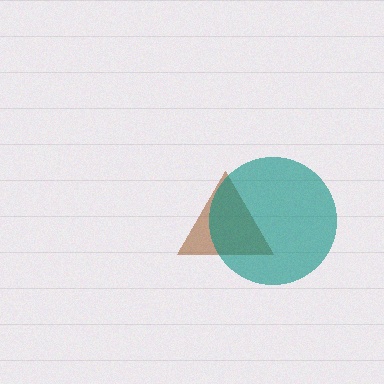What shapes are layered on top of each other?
The layered shapes are: a brown triangle, a teal circle.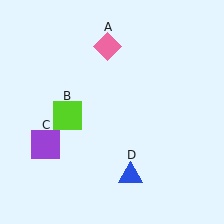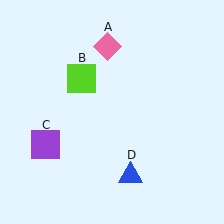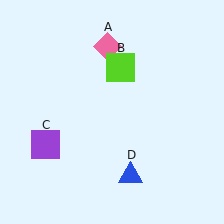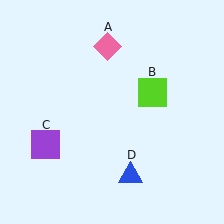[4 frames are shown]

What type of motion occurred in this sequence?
The lime square (object B) rotated clockwise around the center of the scene.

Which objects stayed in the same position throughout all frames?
Pink diamond (object A) and purple square (object C) and blue triangle (object D) remained stationary.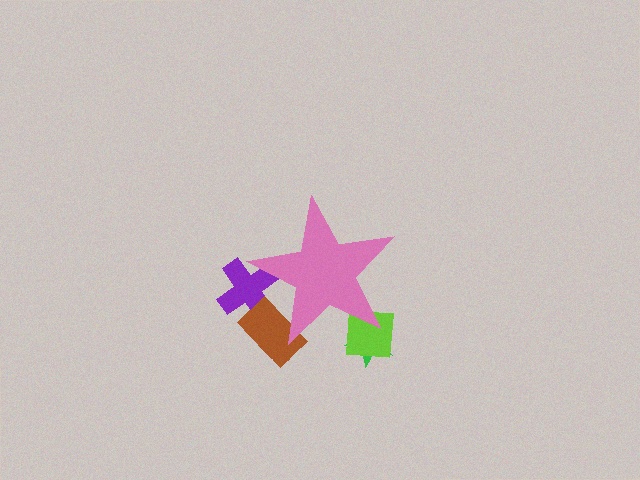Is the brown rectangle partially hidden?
Yes, the brown rectangle is partially hidden behind the pink star.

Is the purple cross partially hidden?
Yes, the purple cross is partially hidden behind the pink star.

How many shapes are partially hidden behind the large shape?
4 shapes are partially hidden.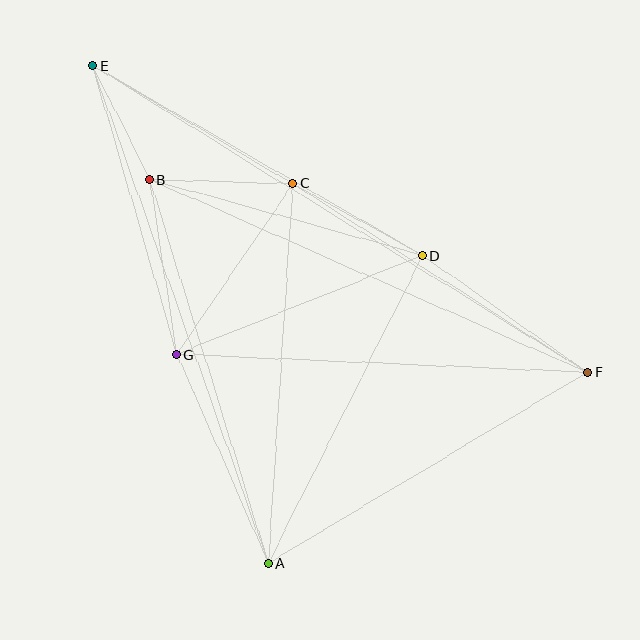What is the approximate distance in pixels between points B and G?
The distance between B and G is approximately 176 pixels.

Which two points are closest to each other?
Points B and E are closest to each other.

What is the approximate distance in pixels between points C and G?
The distance between C and G is approximately 207 pixels.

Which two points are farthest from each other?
Points E and F are farthest from each other.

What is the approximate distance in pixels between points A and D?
The distance between A and D is approximately 344 pixels.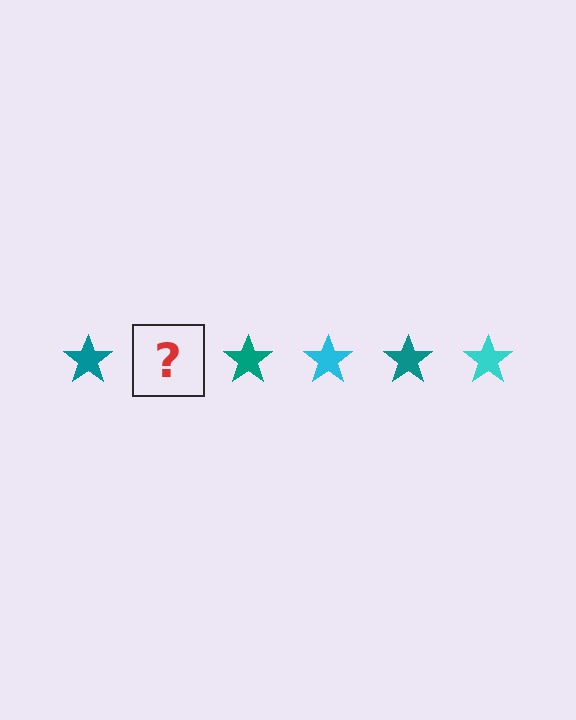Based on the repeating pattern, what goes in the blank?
The blank should be a cyan star.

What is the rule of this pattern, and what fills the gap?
The rule is that the pattern cycles through teal, cyan stars. The gap should be filled with a cyan star.